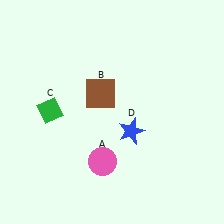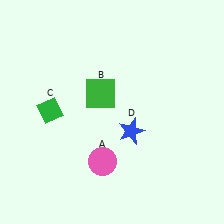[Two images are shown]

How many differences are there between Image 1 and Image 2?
There is 1 difference between the two images.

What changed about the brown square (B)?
In Image 1, B is brown. In Image 2, it changed to green.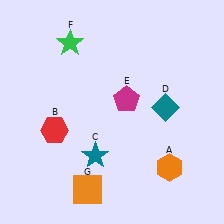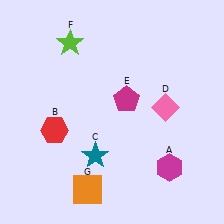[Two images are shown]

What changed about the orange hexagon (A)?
In Image 1, A is orange. In Image 2, it changed to magenta.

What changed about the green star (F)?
In Image 1, F is green. In Image 2, it changed to lime.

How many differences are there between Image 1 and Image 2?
There are 3 differences between the two images.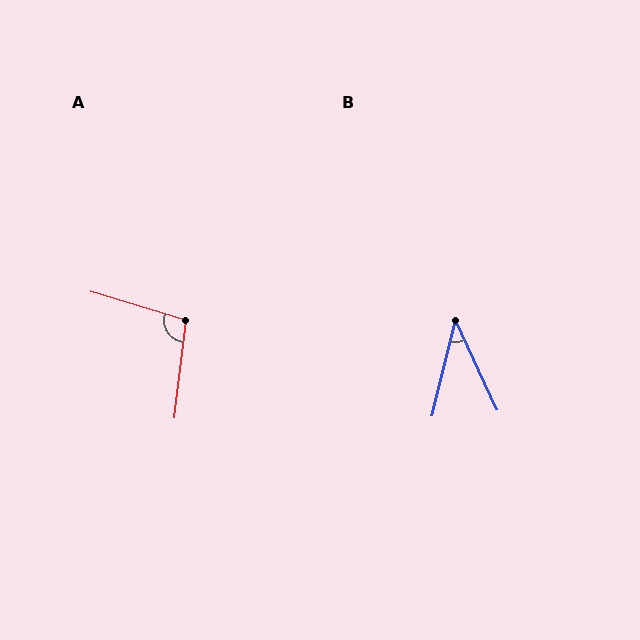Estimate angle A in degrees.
Approximately 100 degrees.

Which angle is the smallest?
B, at approximately 39 degrees.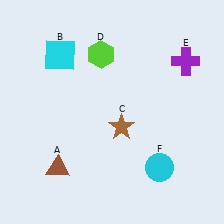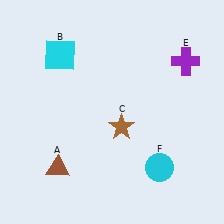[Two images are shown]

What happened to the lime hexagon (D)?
The lime hexagon (D) was removed in Image 2. It was in the top-left area of Image 1.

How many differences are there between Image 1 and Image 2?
There is 1 difference between the two images.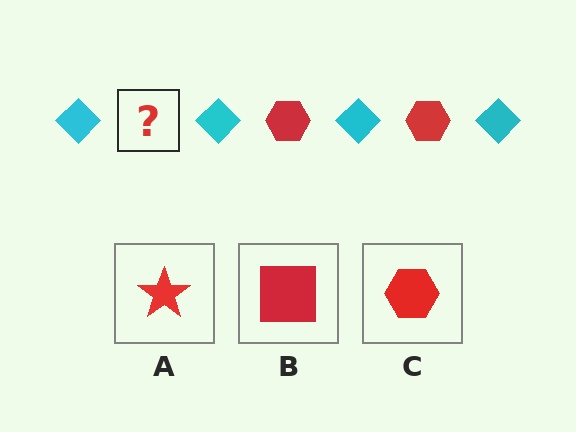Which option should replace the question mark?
Option C.